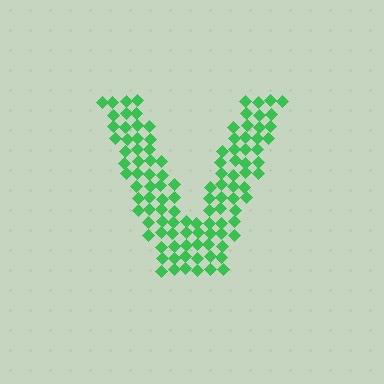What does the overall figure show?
The overall figure shows the letter V.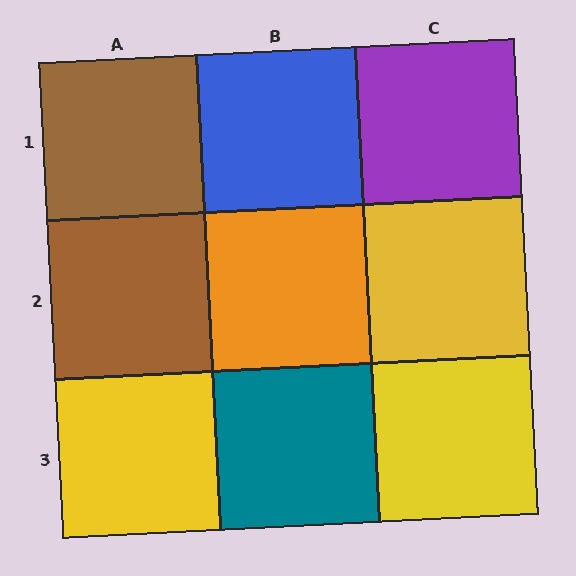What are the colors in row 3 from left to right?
Yellow, teal, yellow.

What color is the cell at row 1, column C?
Purple.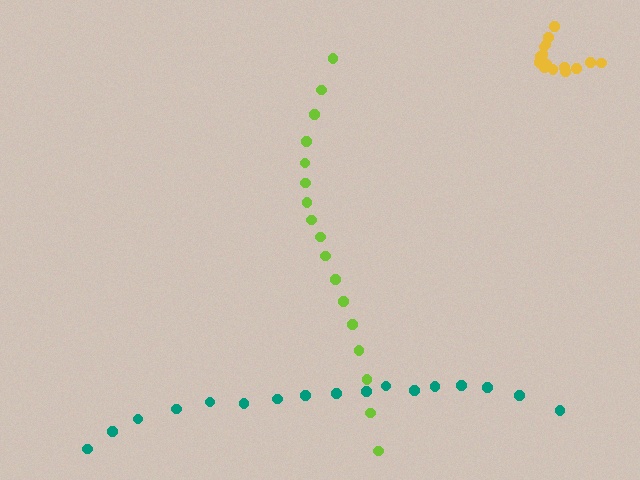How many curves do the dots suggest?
There are 3 distinct paths.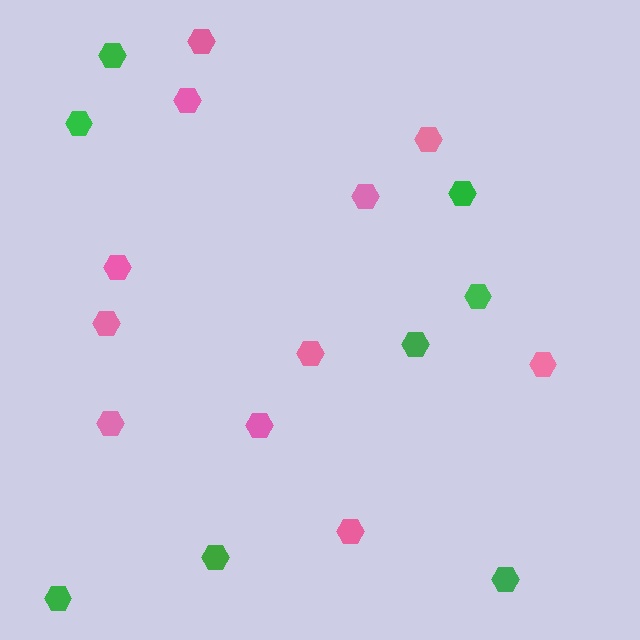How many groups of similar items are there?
There are 2 groups: one group of green hexagons (8) and one group of pink hexagons (11).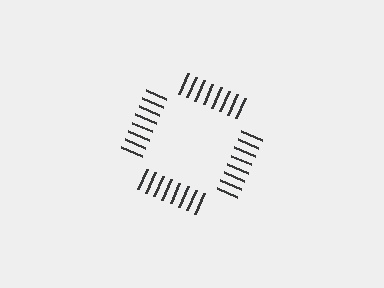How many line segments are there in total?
32 — 8 along each of the 4 edges.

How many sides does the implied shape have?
4 sides — the line-ends trace a square.